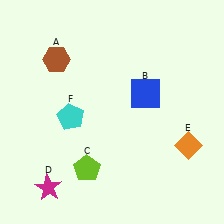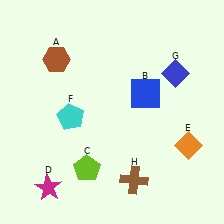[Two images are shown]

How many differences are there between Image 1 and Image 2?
There are 2 differences between the two images.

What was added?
A blue diamond (G), a brown cross (H) were added in Image 2.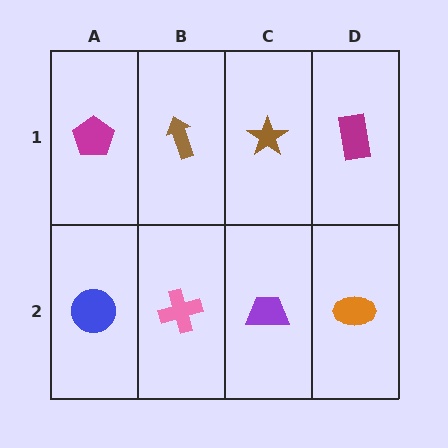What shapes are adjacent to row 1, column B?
A pink cross (row 2, column B), a magenta pentagon (row 1, column A), a brown star (row 1, column C).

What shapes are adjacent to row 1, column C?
A purple trapezoid (row 2, column C), a brown arrow (row 1, column B), a magenta rectangle (row 1, column D).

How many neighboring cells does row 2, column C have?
3.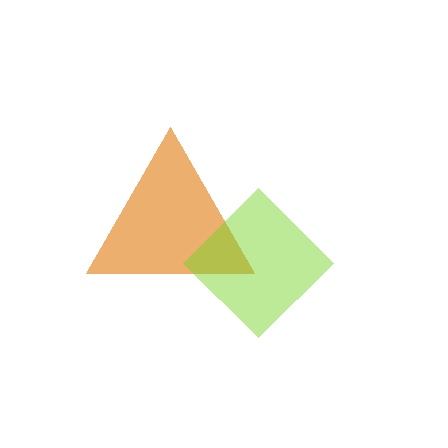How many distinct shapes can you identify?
There are 2 distinct shapes: an orange triangle, a lime diamond.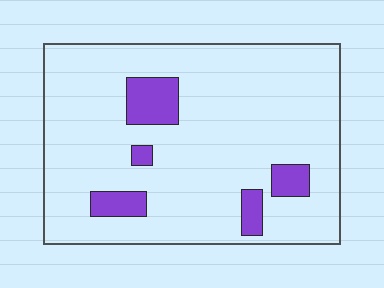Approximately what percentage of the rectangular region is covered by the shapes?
Approximately 10%.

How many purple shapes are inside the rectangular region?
5.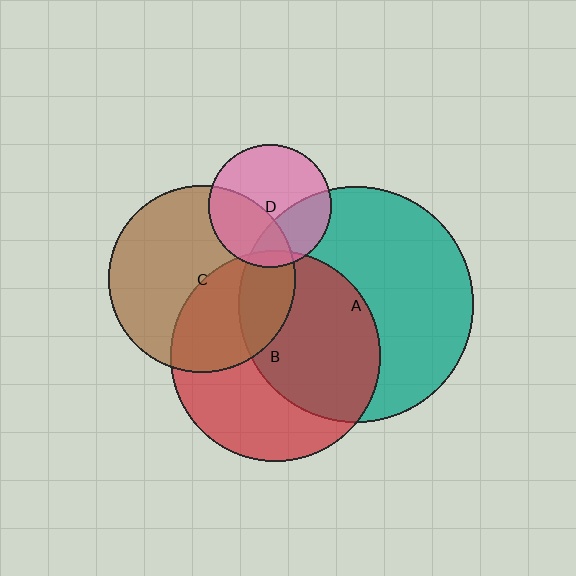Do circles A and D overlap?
Yes.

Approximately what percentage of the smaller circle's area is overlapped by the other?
Approximately 30%.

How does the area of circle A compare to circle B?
Approximately 1.2 times.